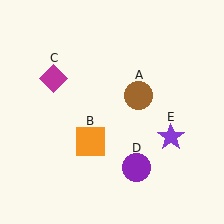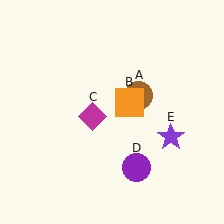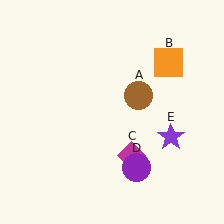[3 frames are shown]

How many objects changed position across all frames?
2 objects changed position: orange square (object B), magenta diamond (object C).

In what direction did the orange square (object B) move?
The orange square (object B) moved up and to the right.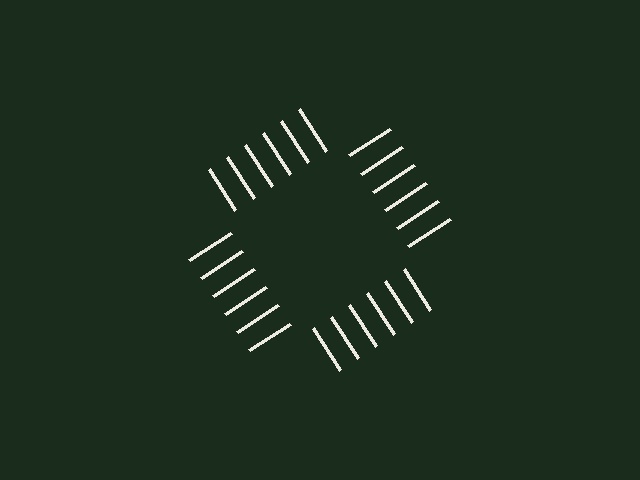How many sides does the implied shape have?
4 sides — the line-ends trace a square.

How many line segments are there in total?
24 — 6 along each of the 4 edges.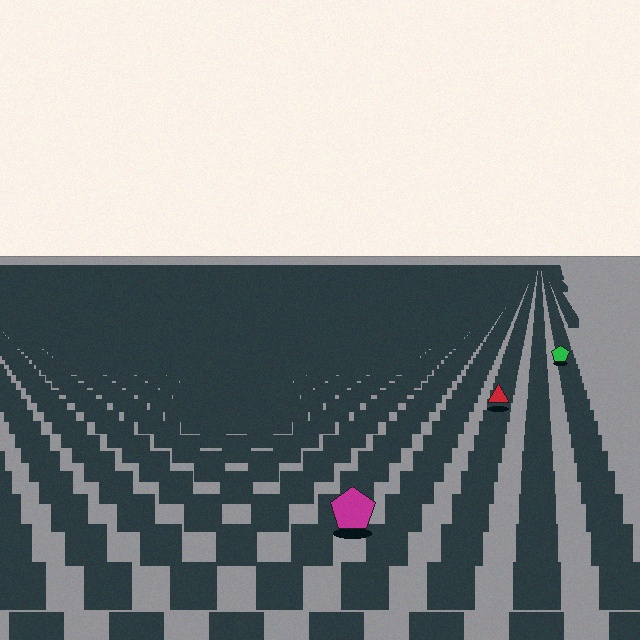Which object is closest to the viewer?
The magenta pentagon is closest. The texture marks near it are larger and more spread out.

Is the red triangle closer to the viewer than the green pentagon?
Yes. The red triangle is closer — you can tell from the texture gradient: the ground texture is coarser near it.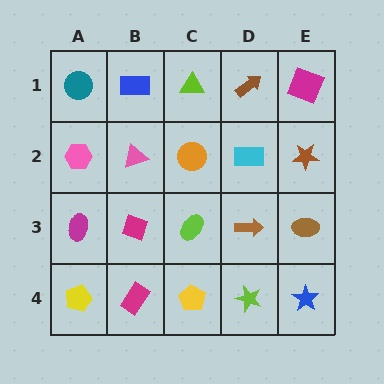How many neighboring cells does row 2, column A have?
3.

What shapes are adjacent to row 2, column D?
A brown arrow (row 1, column D), a brown arrow (row 3, column D), an orange circle (row 2, column C), a brown star (row 2, column E).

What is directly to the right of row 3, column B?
A lime ellipse.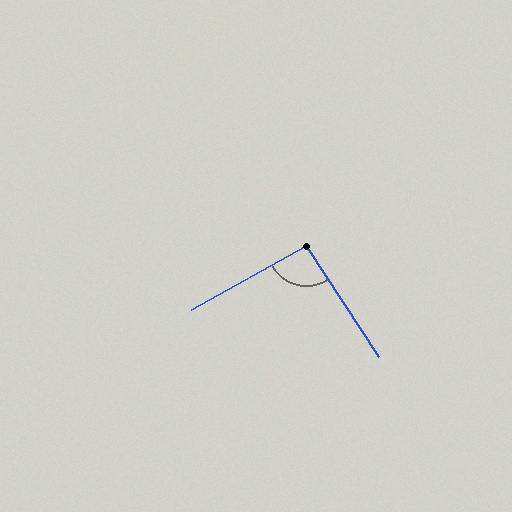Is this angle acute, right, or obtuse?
It is approximately a right angle.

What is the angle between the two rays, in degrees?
Approximately 94 degrees.